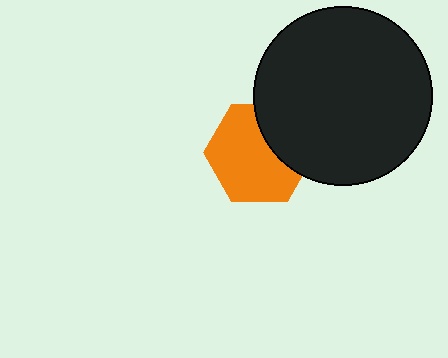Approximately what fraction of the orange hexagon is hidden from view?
Roughly 31% of the orange hexagon is hidden behind the black circle.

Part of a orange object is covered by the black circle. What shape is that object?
It is a hexagon.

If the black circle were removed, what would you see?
You would see the complete orange hexagon.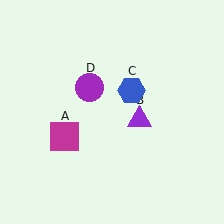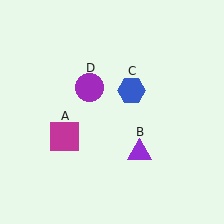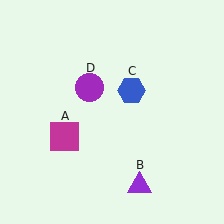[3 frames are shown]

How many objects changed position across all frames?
1 object changed position: purple triangle (object B).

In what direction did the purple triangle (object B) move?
The purple triangle (object B) moved down.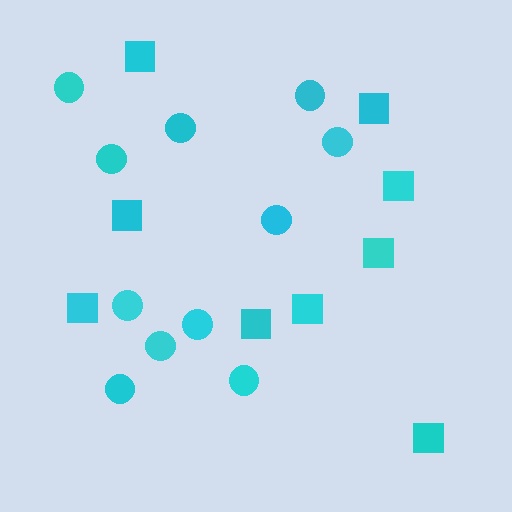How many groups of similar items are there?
There are 2 groups: one group of circles (11) and one group of squares (9).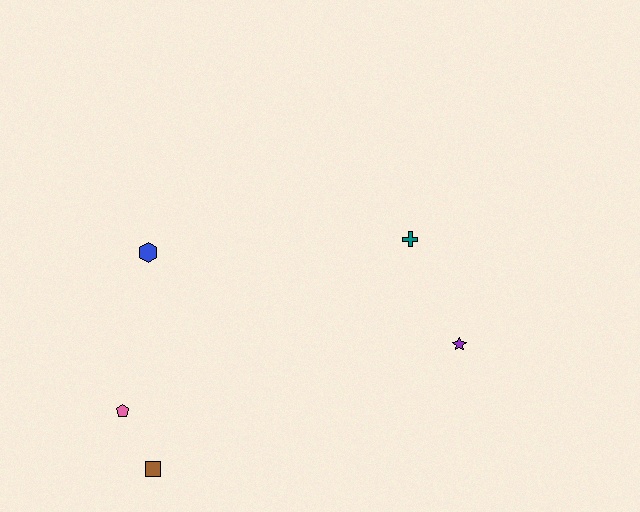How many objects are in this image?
There are 5 objects.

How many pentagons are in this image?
There is 1 pentagon.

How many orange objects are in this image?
There are no orange objects.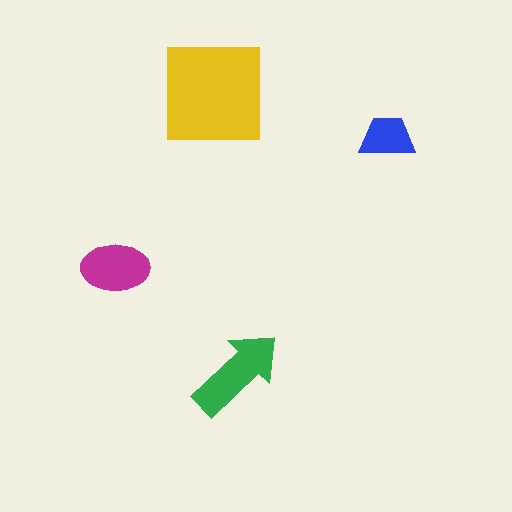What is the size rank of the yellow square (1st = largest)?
1st.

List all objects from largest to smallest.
The yellow square, the green arrow, the magenta ellipse, the blue trapezoid.